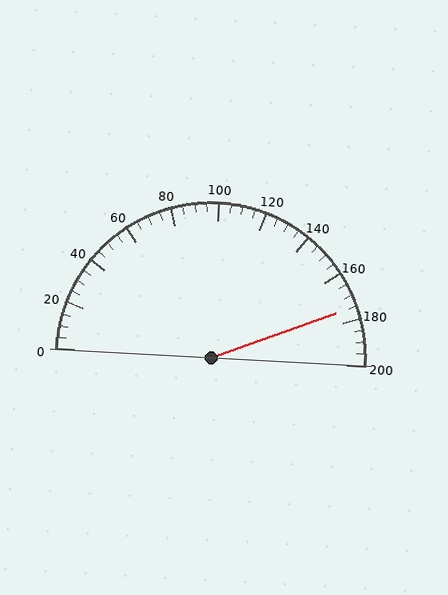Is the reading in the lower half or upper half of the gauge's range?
The reading is in the upper half of the range (0 to 200).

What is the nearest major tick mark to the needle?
The nearest major tick mark is 180.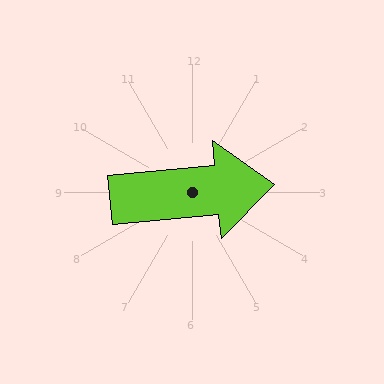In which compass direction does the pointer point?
East.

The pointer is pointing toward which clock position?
Roughly 3 o'clock.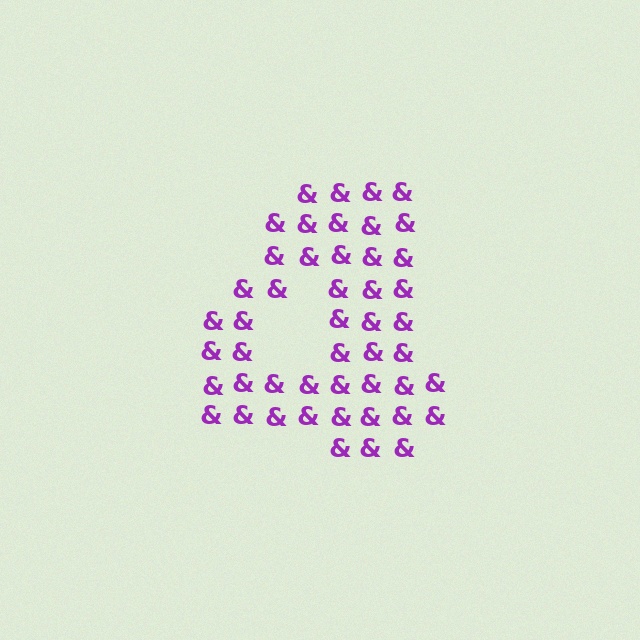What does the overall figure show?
The overall figure shows the digit 4.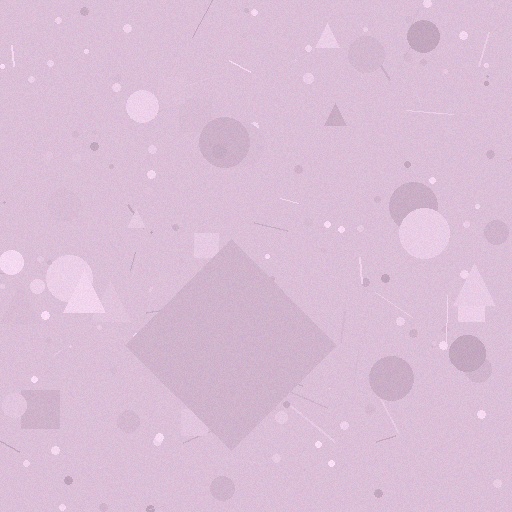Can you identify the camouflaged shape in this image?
The camouflaged shape is a diamond.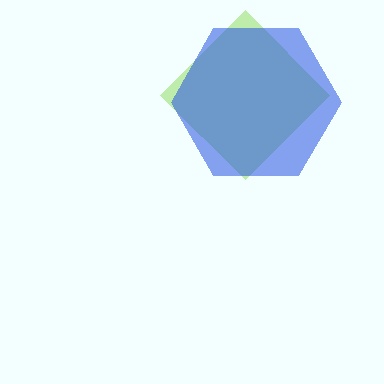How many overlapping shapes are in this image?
There are 2 overlapping shapes in the image.